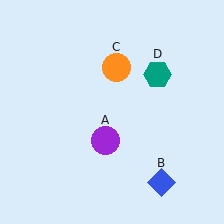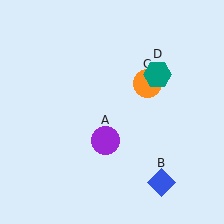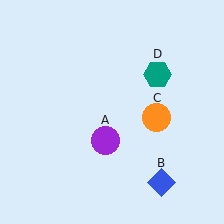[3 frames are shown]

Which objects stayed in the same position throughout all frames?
Purple circle (object A) and blue diamond (object B) and teal hexagon (object D) remained stationary.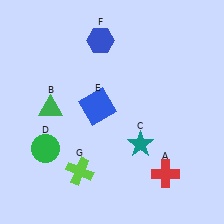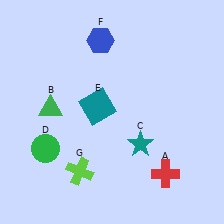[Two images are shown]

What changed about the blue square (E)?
In Image 1, E is blue. In Image 2, it changed to teal.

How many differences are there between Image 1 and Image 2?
There is 1 difference between the two images.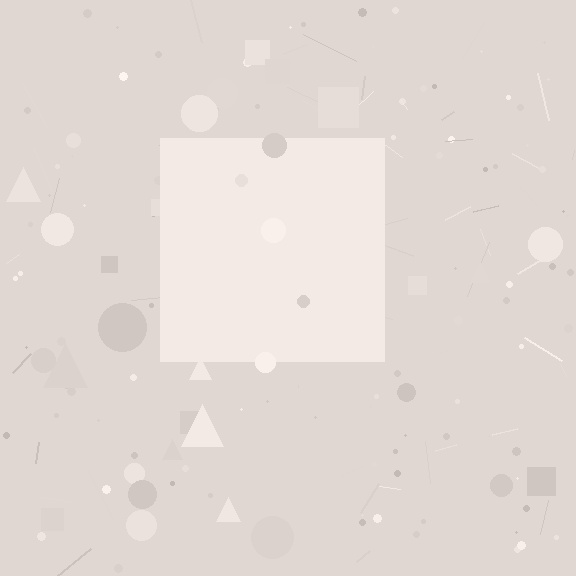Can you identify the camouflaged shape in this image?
The camouflaged shape is a square.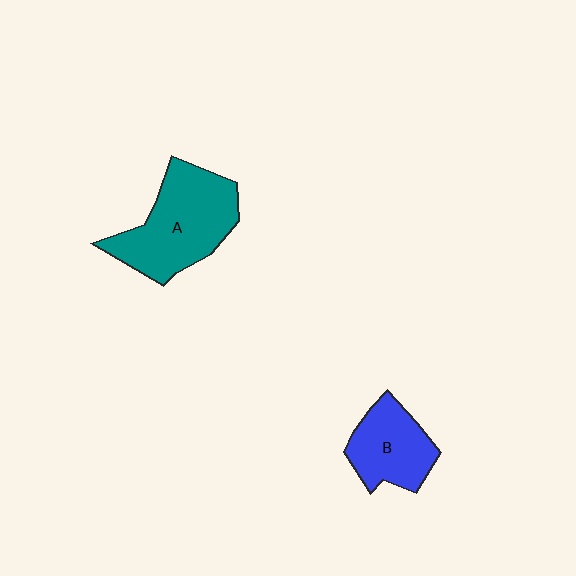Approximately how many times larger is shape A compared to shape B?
Approximately 1.6 times.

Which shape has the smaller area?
Shape B (blue).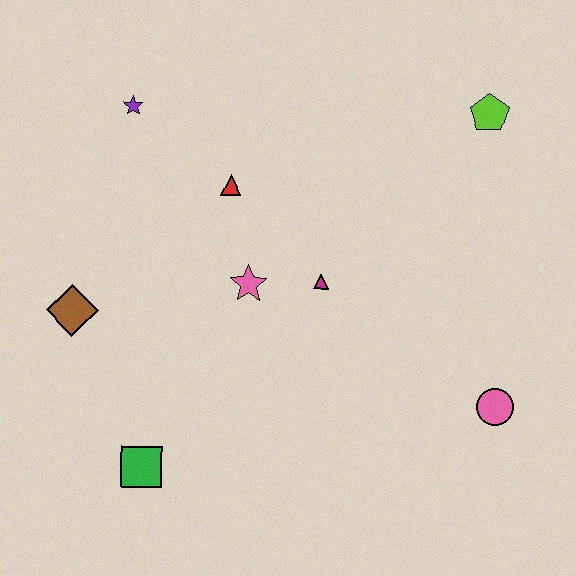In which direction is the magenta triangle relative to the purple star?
The magenta triangle is to the right of the purple star.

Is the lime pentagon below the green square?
No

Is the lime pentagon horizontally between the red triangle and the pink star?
No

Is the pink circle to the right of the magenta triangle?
Yes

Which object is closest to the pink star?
The magenta triangle is closest to the pink star.